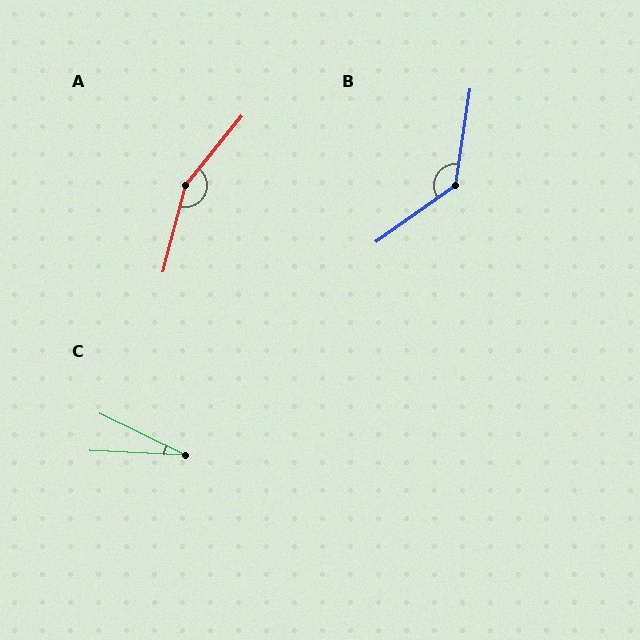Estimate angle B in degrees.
Approximately 134 degrees.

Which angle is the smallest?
C, at approximately 23 degrees.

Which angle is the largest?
A, at approximately 156 degrees.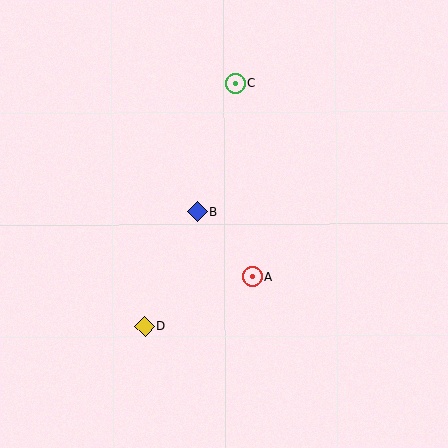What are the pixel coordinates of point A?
Point A is at (252, 276).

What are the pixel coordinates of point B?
Point B is at (197, 212).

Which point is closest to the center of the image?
Point B at (197, 212) is closest to the center.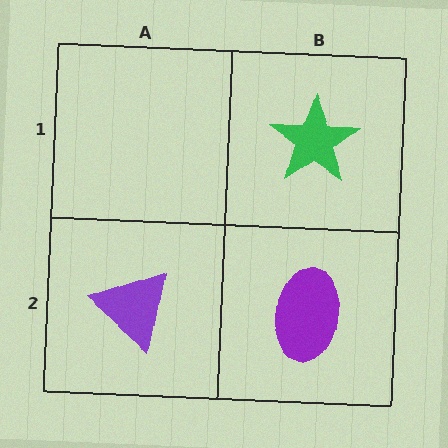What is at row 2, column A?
A purple triangle.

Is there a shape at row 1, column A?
No, that cell is empty.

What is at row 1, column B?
A green star.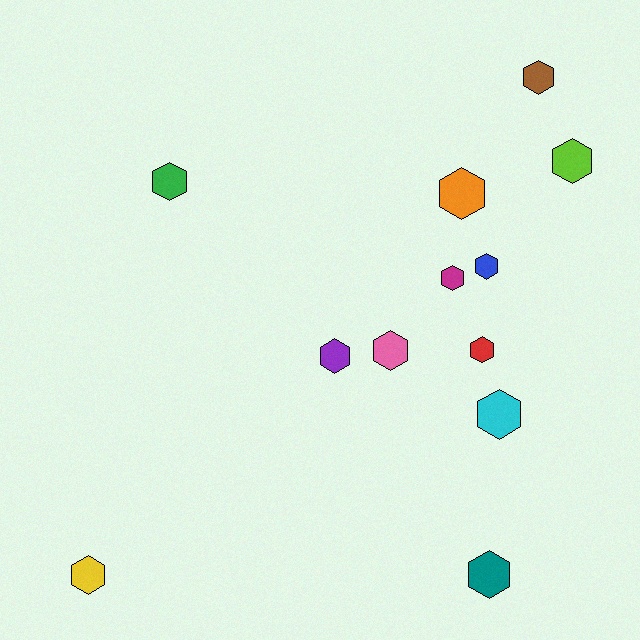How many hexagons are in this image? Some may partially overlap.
There are 12 hexagons.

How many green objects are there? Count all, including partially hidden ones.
There is 1 green object.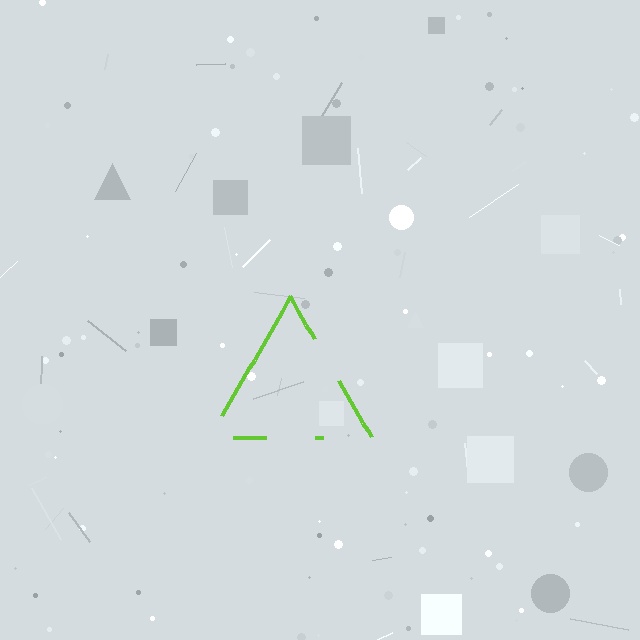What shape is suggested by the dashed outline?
The dashed outline suggests a triangle.